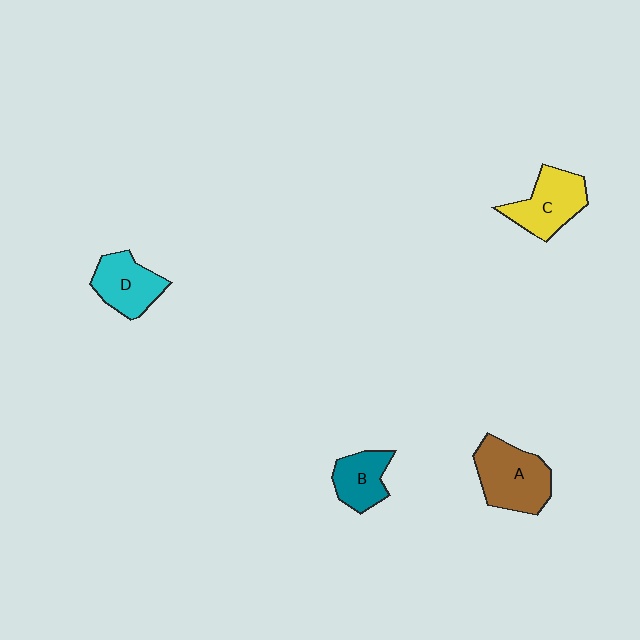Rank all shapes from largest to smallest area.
From largest to smallest: A (brown), C (yellow), D (cyan), B (teal).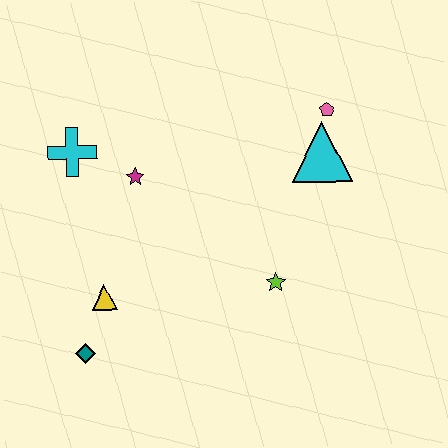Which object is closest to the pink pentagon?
The cyan triangle is closest to the pink pentagon.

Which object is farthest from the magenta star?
The pink pentagon is farthest from the magenta star.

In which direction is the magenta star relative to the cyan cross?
The magenta star is to the right of the cyan cross.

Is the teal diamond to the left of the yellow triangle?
Yes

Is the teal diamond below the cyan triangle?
Yes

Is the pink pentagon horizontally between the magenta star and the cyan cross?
No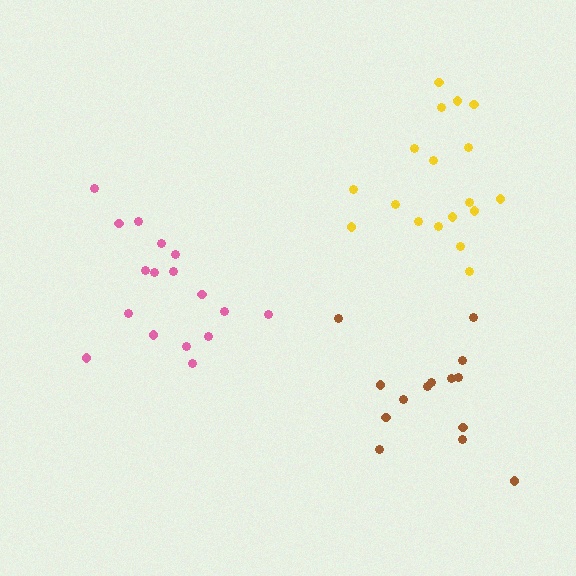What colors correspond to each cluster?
The clusters are colored: yellow, pink, brown.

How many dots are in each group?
Group 1: 18 dots, Group 2: 17 dots, Group 3: 14 dots (49 total).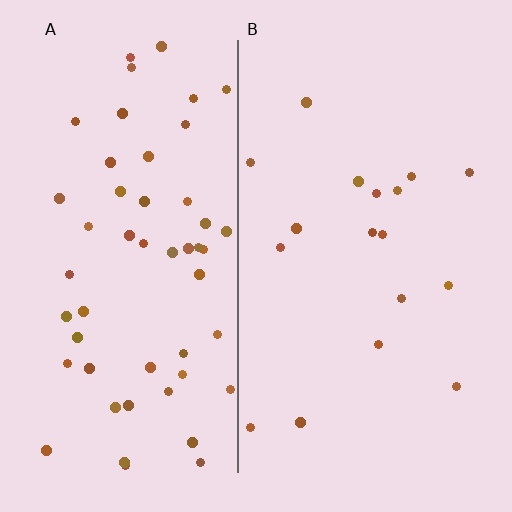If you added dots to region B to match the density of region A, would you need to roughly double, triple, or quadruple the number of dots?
Approximately triple.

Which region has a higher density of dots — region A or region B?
A (the left).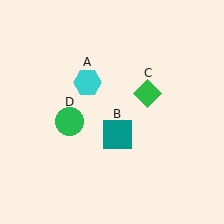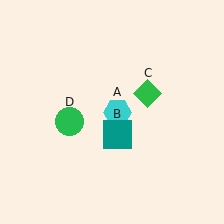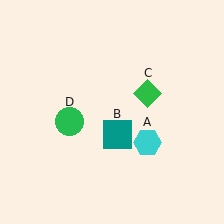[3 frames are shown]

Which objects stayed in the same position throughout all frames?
Teal square (object B) and green diamond (object C) and green circle (object D) remained stationary.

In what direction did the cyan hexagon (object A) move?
The cyan hexagon (object A) moved down and to the right.